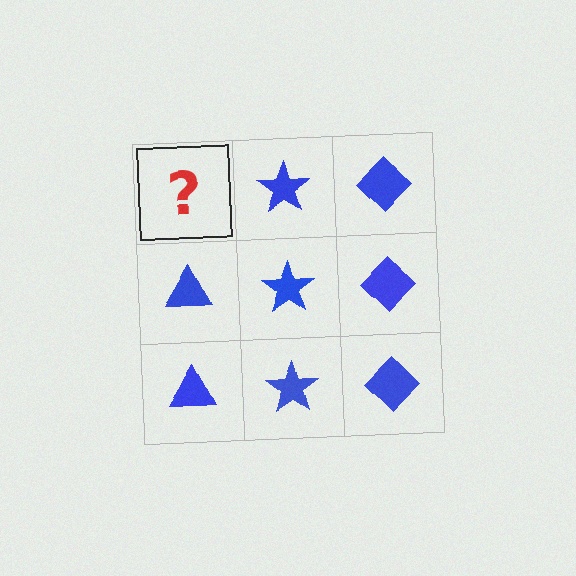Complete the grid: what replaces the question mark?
The question mark should be replaced with a blue triangle.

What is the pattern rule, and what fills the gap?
The rule is that each column has a consistent shape. The gap should be filled with a blue triangle.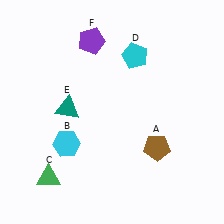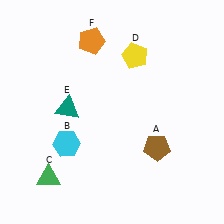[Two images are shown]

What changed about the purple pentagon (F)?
In Image 1, F is purple. In Image 2, it changed to orange.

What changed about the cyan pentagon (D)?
In Image 1, D is cyan. In Image 2, it changed to yellow.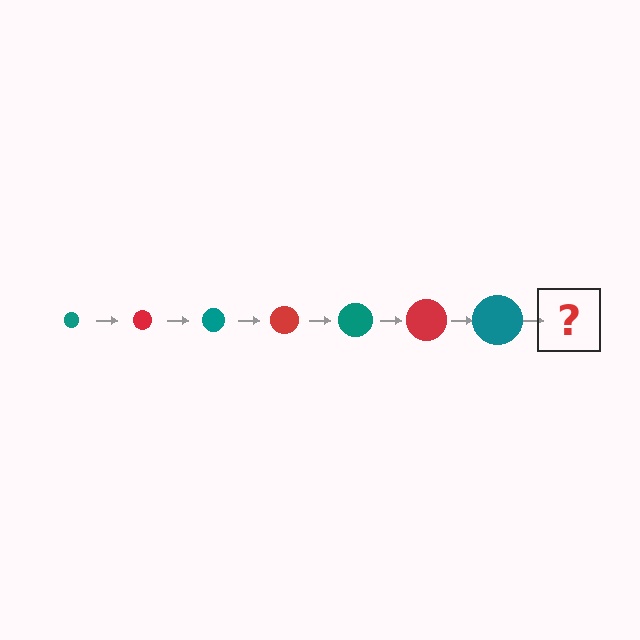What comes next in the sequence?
The next element should be a red circle, larger than the previous one.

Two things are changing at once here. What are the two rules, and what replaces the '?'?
The two rules are that the circle grows larger each step and the color cycles through teal and red. The '?' should be a red circle, larger than the previous one.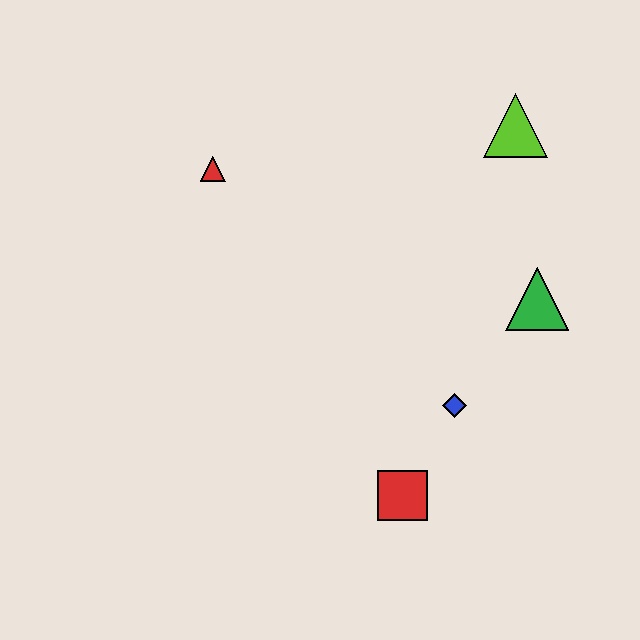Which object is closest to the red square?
The blue diamond is closest to the red square.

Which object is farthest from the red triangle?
The red square is farthest from the red triangle.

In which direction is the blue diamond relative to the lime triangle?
The blue diamond is below the lime triangle.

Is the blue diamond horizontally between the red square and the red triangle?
No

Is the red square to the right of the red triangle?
Yes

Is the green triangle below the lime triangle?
Yes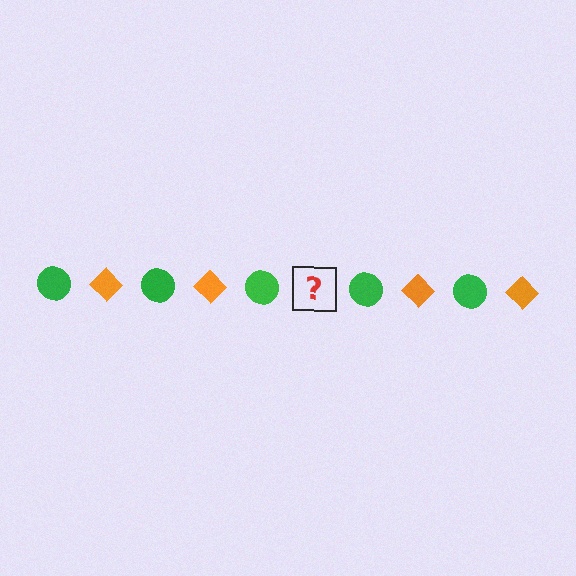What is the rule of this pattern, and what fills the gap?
The rule is that the pattern alternates between green circle and orange diamond. The gap should be filled with an orange diamond.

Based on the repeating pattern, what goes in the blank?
The blank should be an orange diamond.